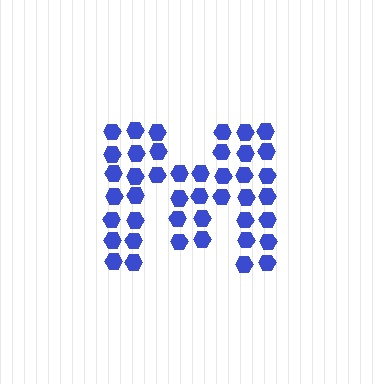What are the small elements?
The small elements are hexagons.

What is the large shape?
The large shape is the letter M.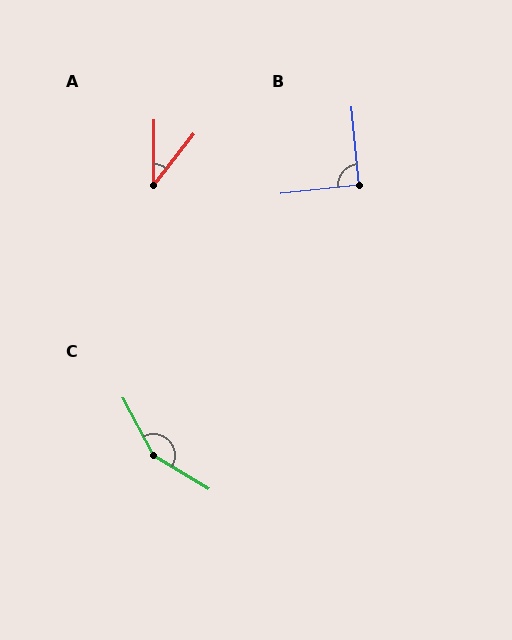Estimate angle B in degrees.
Approximately 90 degrees.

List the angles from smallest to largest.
A (38°), B (90°), C (149°).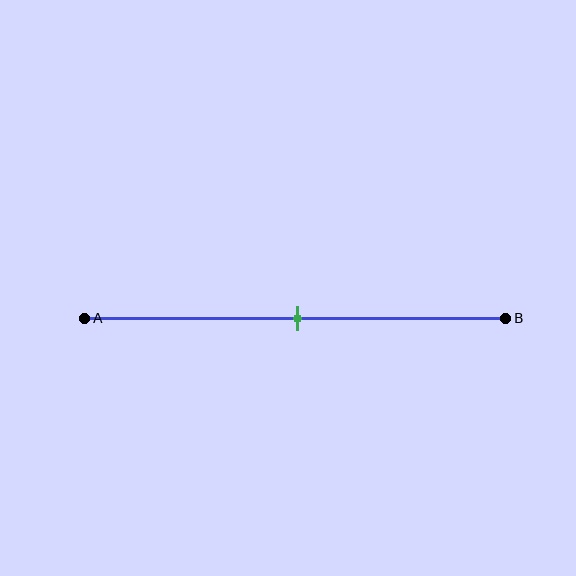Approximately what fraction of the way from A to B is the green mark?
The green mark is approximately 50% of the way from A to B.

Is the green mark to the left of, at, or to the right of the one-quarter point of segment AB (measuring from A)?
The green mark is to the right of the one-quarter point of segment AB.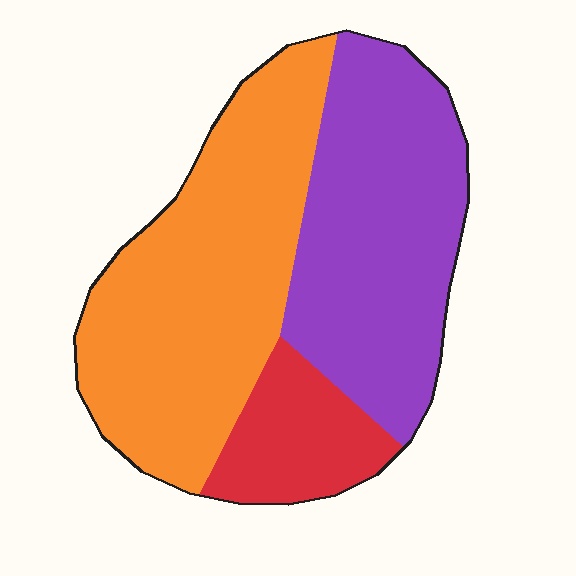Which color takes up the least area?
Red, at roughly 15%.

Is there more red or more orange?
Orange.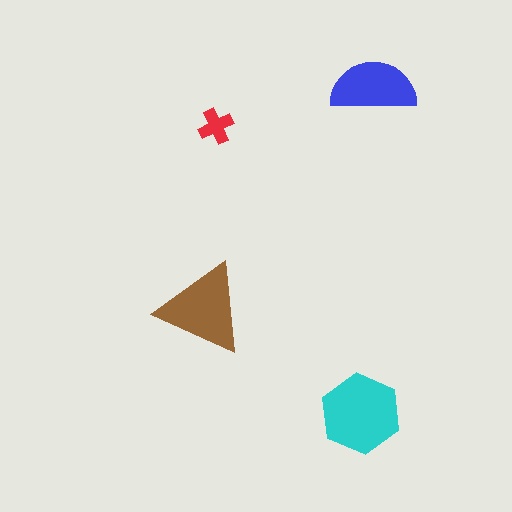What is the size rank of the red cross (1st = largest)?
4th.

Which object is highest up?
The blue semicircle is topmost.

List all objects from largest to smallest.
The cyan hexagon, the brown triangle, the blue semicircle, the red cross.